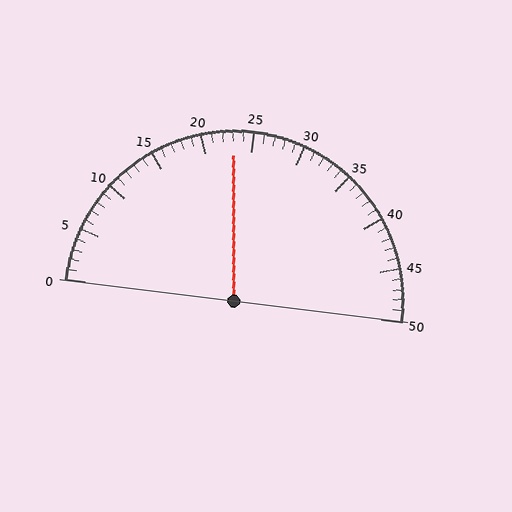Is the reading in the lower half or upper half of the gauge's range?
The reading is in the lower half of the range (0 to 50).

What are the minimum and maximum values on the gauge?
The gauge ranges from 0 to 50.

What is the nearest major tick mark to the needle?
The nearest major tick mark is 25.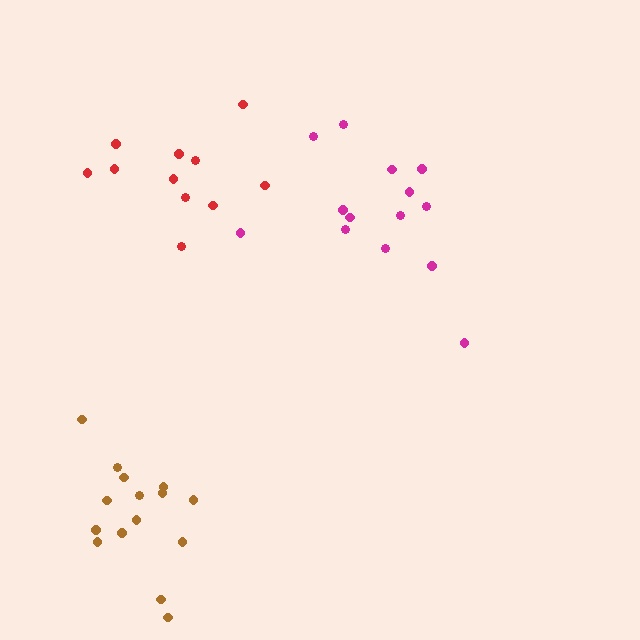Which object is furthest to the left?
The brown cluster is leftmost.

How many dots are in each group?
Group 1: 14 dots, Group 2: 15 dots, Group 3: 11 dots (40 total).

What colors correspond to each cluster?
The clusters are colored: magenta, brown, red.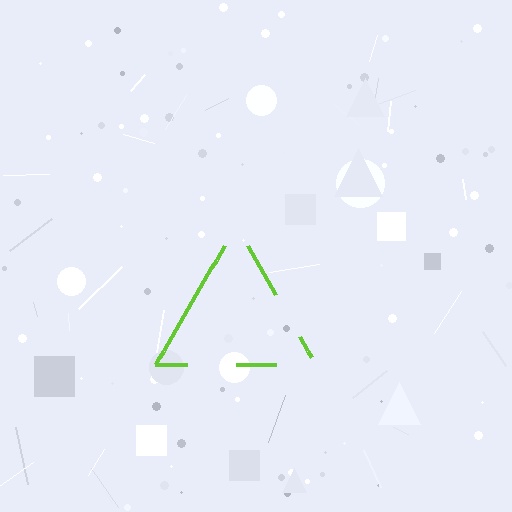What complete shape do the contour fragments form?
The contour fragments form a triangle.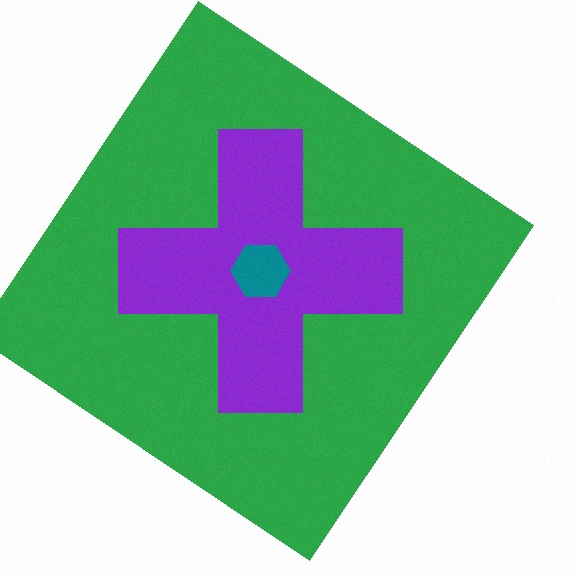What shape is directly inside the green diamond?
The purple cross.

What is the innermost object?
The teal hexagon.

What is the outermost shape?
The green diamond.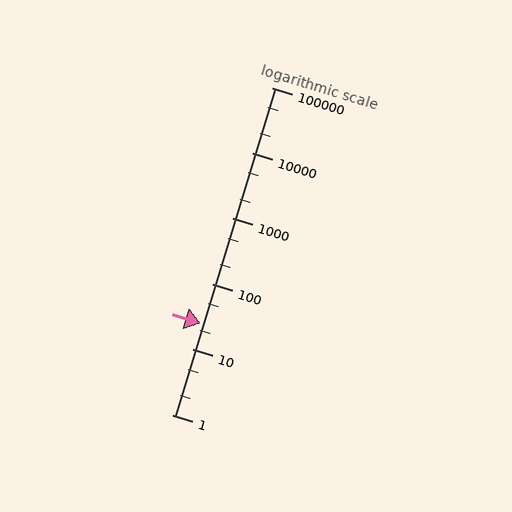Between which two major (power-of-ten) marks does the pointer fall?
The pointer is between 10 and 100.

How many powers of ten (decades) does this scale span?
The scale spans 5 decades, from 1 to 100000.